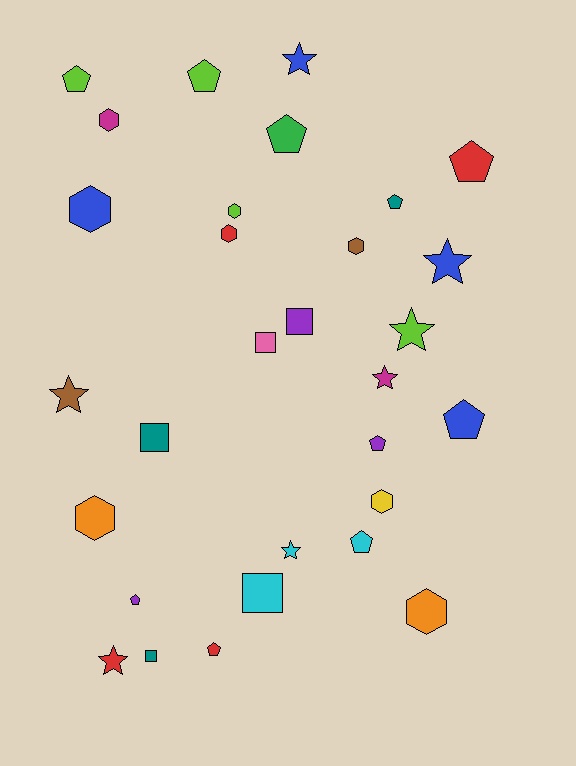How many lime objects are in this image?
There are 4 lime objects.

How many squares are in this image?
There are 5 squares.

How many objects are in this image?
There are 30 objects.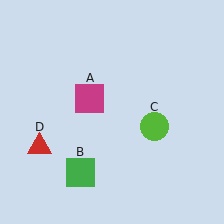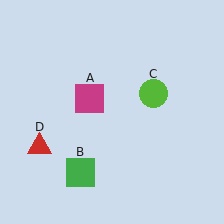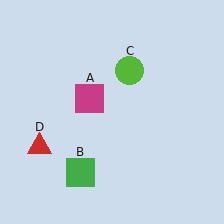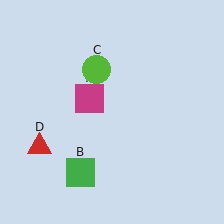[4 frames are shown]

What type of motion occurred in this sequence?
The lime circle (object C) rotated counterclockwise around the center of the scene.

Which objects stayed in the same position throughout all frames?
Magenta square (object A) and green square (object B) and red triangle (object D) remained stationary.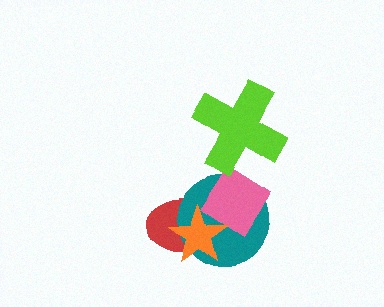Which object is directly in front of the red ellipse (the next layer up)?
The teal circle is directly in front of the red ellipse.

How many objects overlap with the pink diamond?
3 objects overlap with the pink diamond.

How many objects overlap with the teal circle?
3 objects overlap with the teal circle.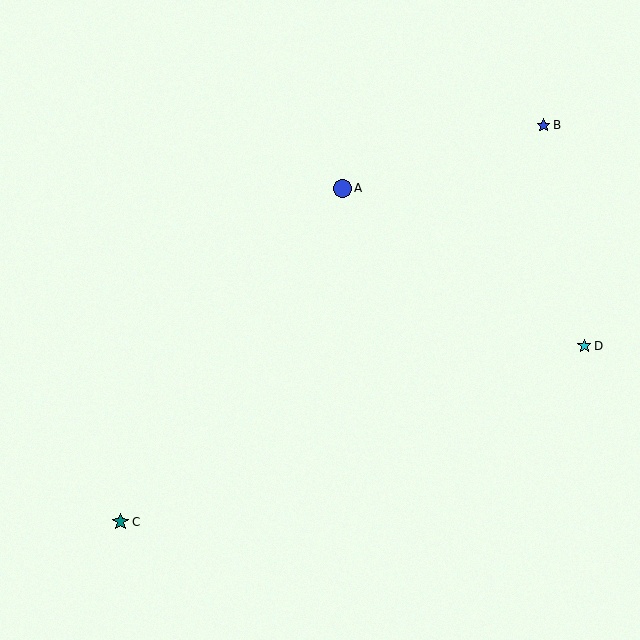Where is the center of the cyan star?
The center of the cyan star is at (584, 346).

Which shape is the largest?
The blue circle (labeled A) is the largest.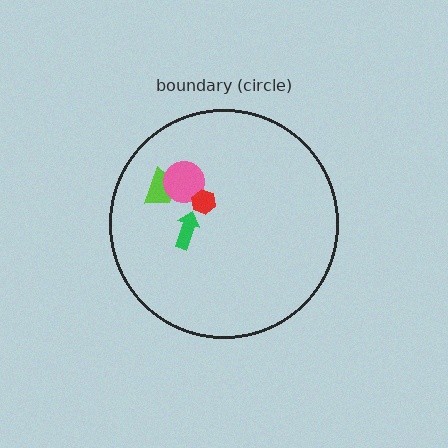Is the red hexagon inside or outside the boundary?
Inside.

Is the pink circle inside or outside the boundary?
Inside.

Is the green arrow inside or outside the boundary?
Inside.